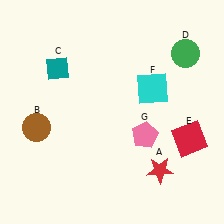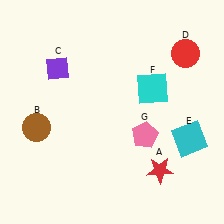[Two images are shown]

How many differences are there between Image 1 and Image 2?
There are 3 differences between the two images.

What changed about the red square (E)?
In Image 1, E is red. In Image 2, it changed to cyan.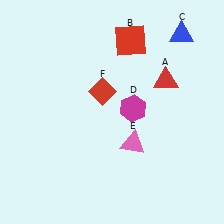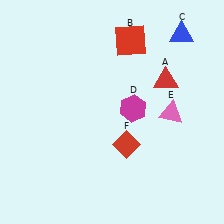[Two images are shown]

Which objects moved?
The objects that moved are: the pink triangle (E), the red diamond (F).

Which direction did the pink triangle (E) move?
The pink triangle (E) moved right.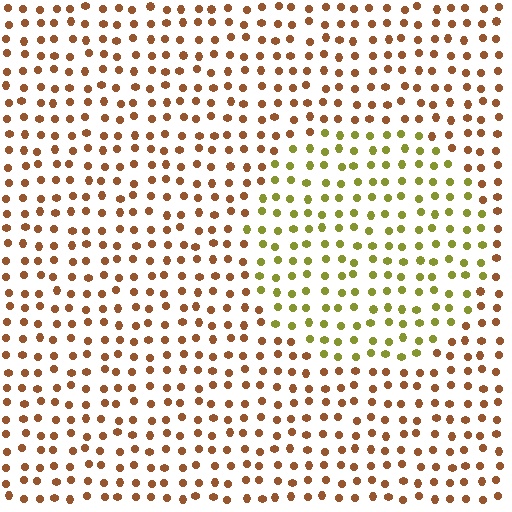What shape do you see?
I see a circle.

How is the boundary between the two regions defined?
The boundary is defined purely by a slight shift in hue (about 47 degrees). Spacing, size, and orientation are identical on both sides.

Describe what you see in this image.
The image is filled with small brown elements in a uniform arrangement. A circle-shaped region is visible where the elements are tinted to a slightly different hue, forming a subtle color boundary.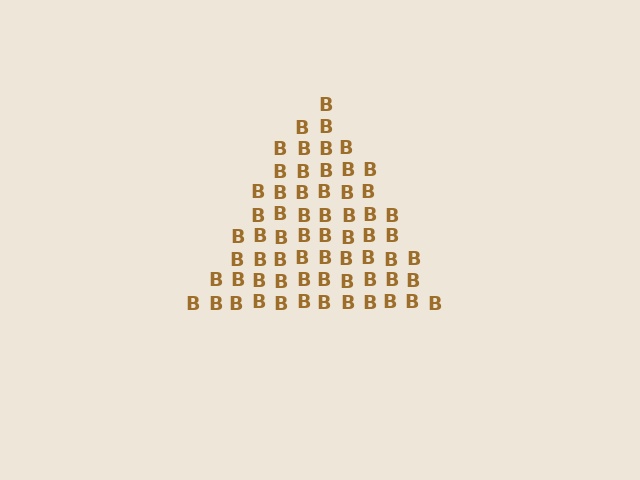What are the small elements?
The small elements are letter B's.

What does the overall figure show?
The overall figure shows a triangle.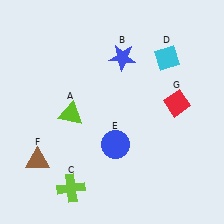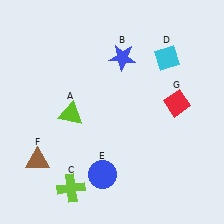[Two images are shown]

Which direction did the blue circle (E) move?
The blue circle (E) moved down.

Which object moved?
The blue circle (E) moved down.